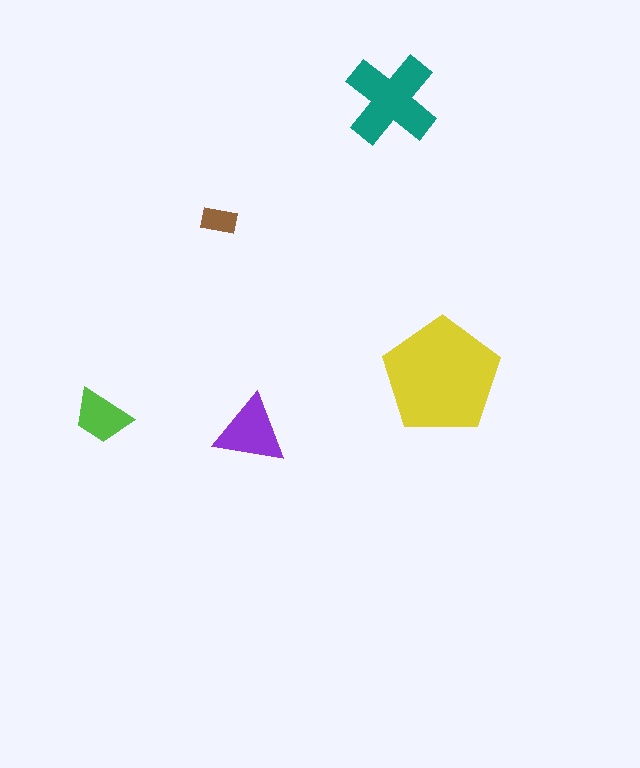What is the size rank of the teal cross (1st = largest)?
2nd.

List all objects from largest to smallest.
The yellow pentagon, the teal cross, the purple triangle, the lime trapezoid, the brown rectangle.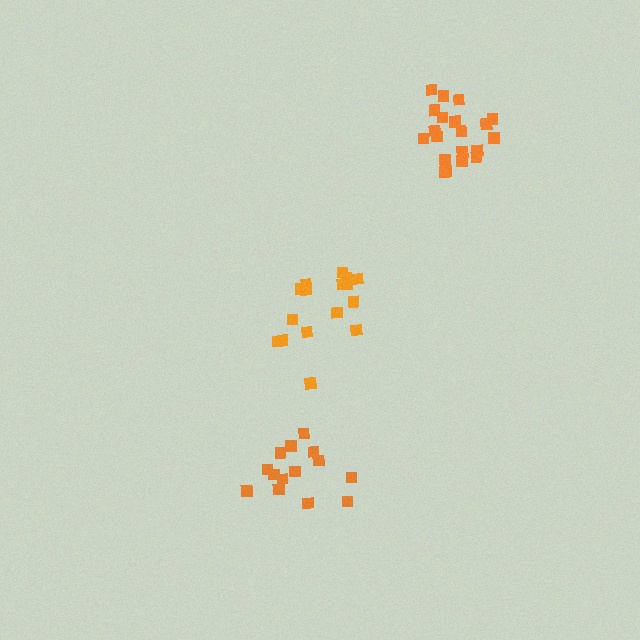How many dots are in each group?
Group 1: 20 dots, Group 2: 14 dots, Group 3: 17 dots (51 total).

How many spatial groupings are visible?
There are 3 spatial groupings.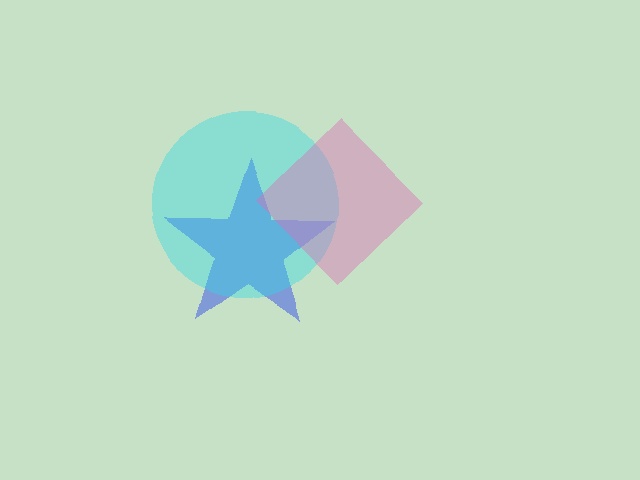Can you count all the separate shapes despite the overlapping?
Yes, there are 3 separate shapes.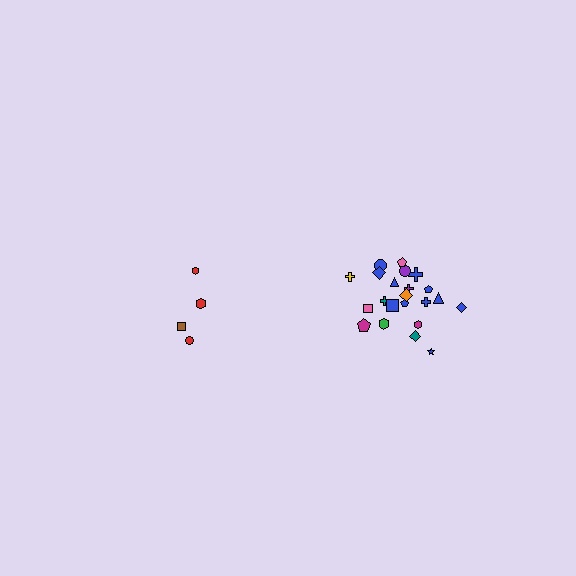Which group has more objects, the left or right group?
The right group.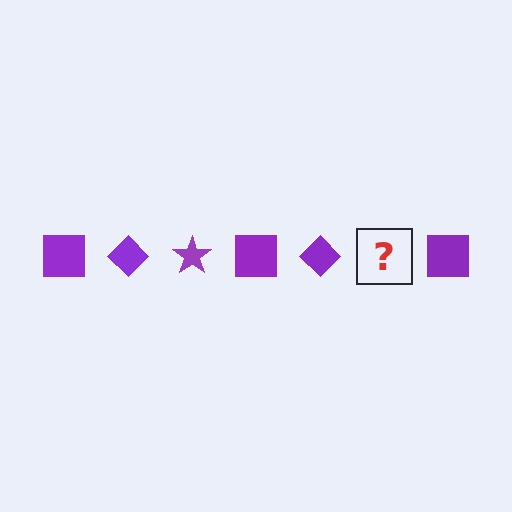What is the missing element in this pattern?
The missing element is a purple star.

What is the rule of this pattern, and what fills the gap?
The rule is that the pattern cycles through square, diamond, star shapes in purple. The gap should be filled with a purple star.